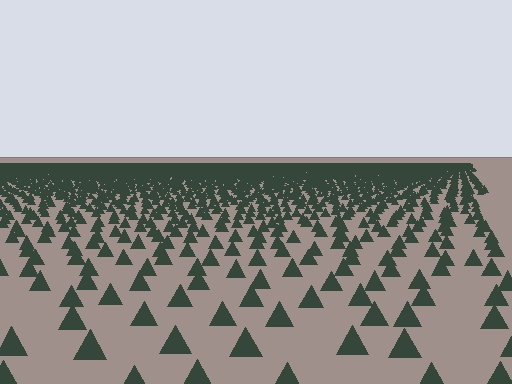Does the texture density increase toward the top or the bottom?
Density increases toward the top.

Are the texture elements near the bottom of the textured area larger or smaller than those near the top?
Larger. Near the bottom, elements are closer to the viewer and appear at a bigger on-screen size.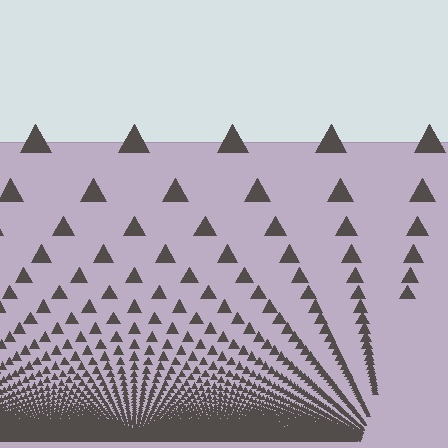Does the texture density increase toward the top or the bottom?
Density increases toward the bottom.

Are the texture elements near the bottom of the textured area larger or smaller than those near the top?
Smaller. The gradient is inverted — elements near the bottom are smaller and denser.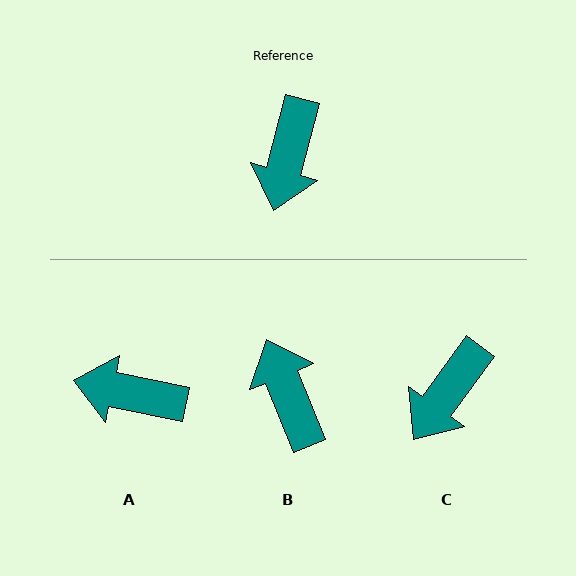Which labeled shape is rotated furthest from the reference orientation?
B, about 144 degrees away.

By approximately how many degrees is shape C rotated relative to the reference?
Approximately 21 degrees clockwise.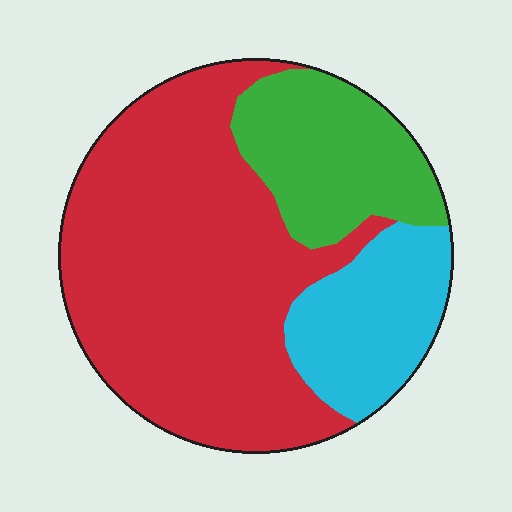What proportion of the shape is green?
Green covers around 20% of the shape.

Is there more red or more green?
Red.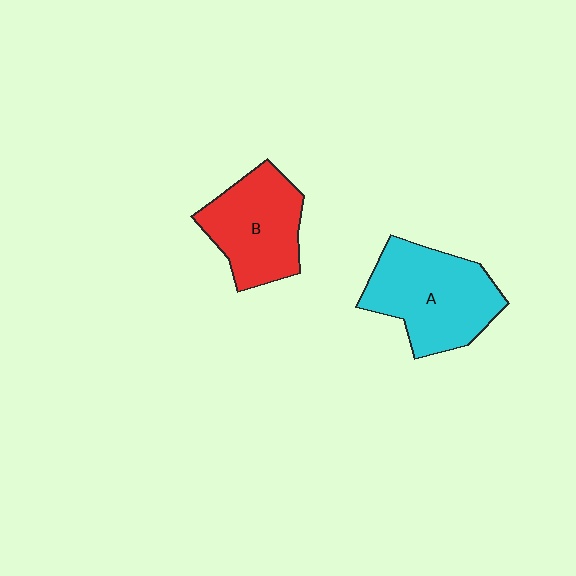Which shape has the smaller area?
Shape B (red).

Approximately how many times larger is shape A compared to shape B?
Approximately 1.2 times.